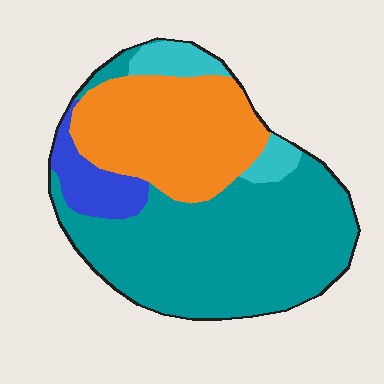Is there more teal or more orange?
Teal.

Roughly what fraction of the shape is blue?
Blue covers about 10% of the shape.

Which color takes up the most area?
Teal, at roughly 55%.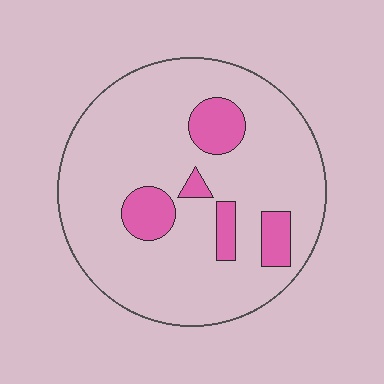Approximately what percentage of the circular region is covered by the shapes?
Approximately 15%.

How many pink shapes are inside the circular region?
5.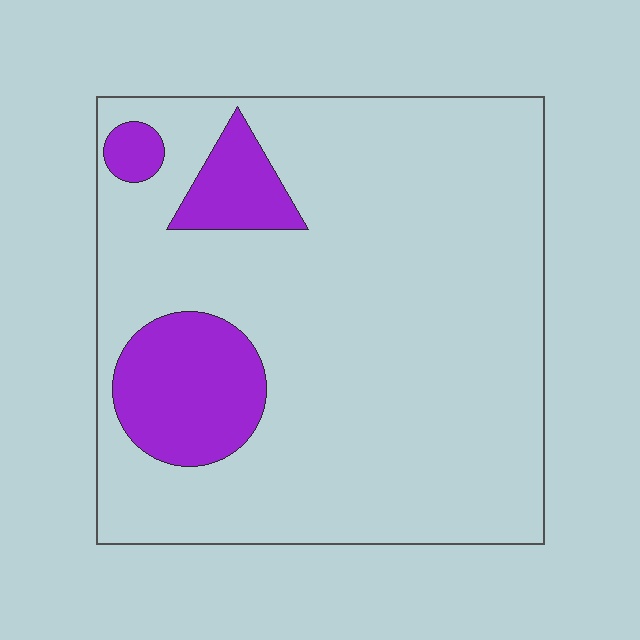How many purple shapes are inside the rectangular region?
3.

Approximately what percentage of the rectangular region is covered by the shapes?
Approximately 15%.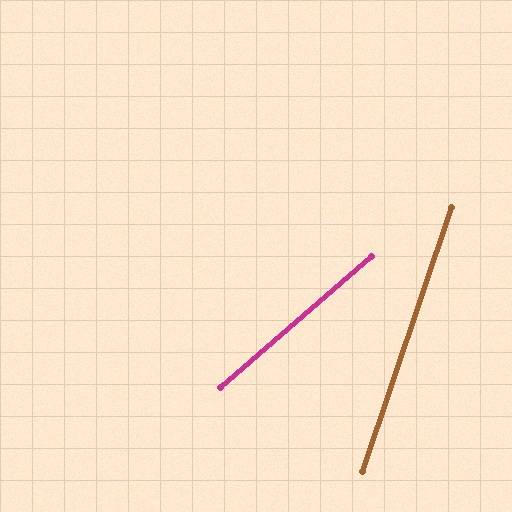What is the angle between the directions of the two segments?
Approximately 30 degrees.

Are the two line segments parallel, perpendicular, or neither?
Neither parallel nor perpendicular — they differ by about 30°.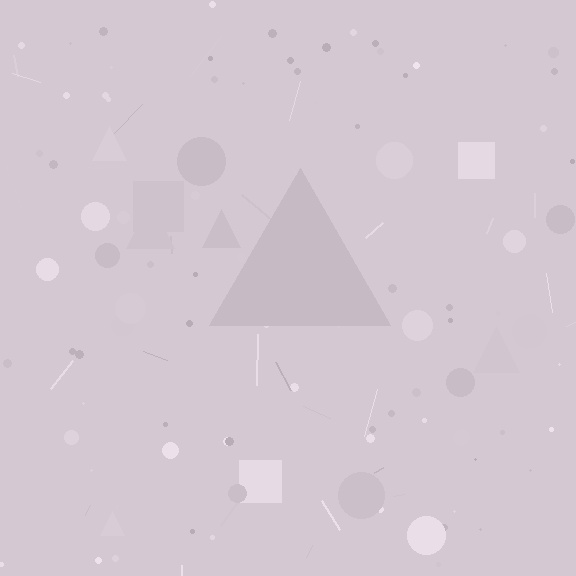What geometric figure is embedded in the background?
A triangle is embedded in the background.